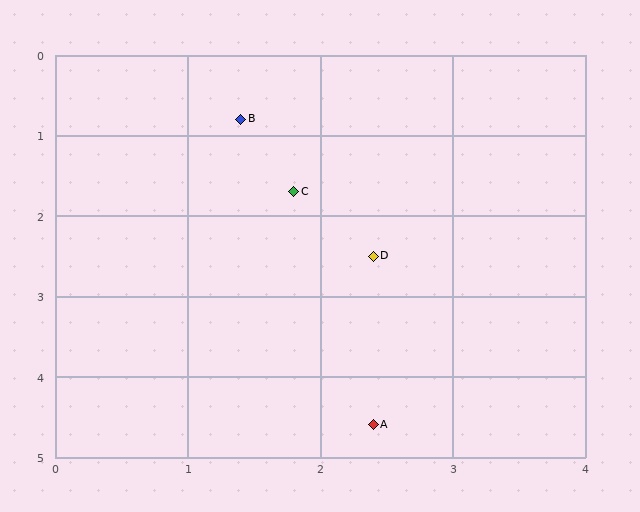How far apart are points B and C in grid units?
Points B and C are about 1.0 grid units apart.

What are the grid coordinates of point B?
Point B is at approximately (1.4, 0.8).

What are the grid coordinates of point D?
Point D is at approximately (2.4, 2.5).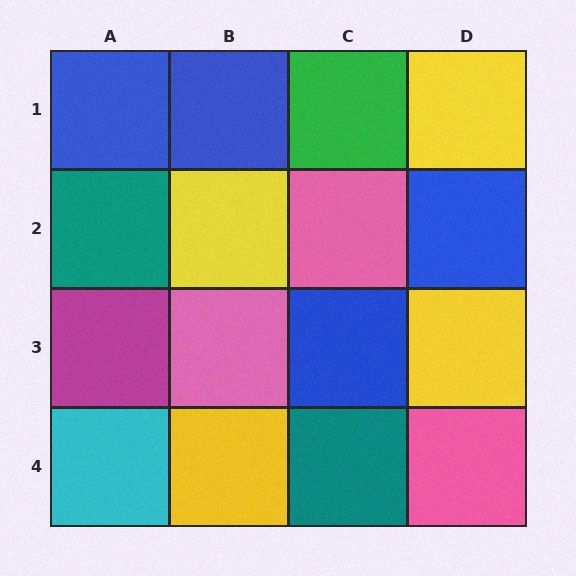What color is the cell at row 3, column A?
Magenta.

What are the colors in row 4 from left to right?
Cyan, yellow, teal, pink.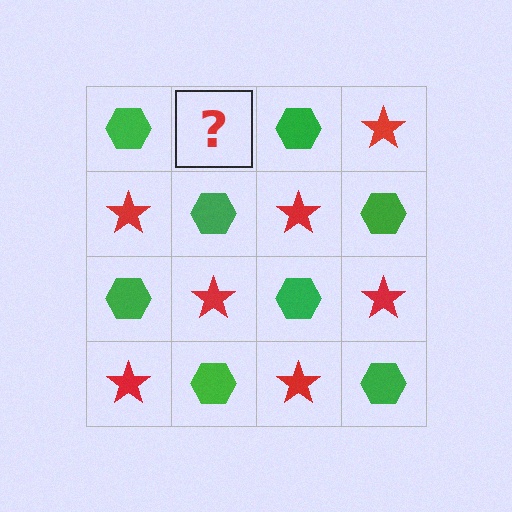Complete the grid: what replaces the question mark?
The question mark should be replaced with a red star.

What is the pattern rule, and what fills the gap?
The rule is that it alternates green hexagon and red star in a checkerboard pattern. The gap should be filled with a red star.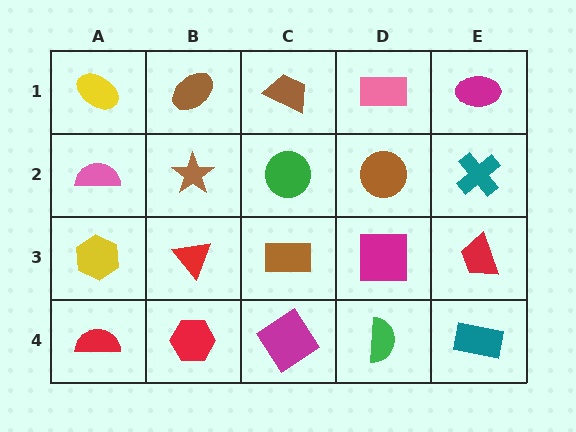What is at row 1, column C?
A brown trapezoid.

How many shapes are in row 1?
5 shapes.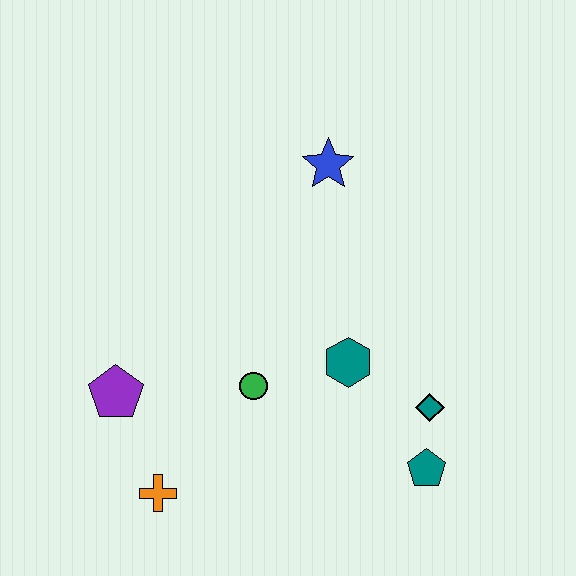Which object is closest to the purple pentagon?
The orange cross is closest to the purple pentagon.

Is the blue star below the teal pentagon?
No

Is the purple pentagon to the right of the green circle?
No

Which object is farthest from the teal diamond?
The purple pentagon is farthest from the teal diamond.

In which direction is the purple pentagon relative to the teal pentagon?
The purple pentagon is to the left of the teal pentagon.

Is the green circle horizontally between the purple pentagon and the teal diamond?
Yes